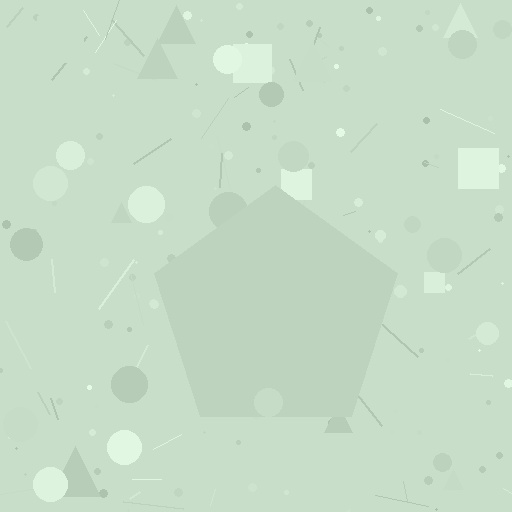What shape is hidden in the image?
A pentagon is hidden in the image.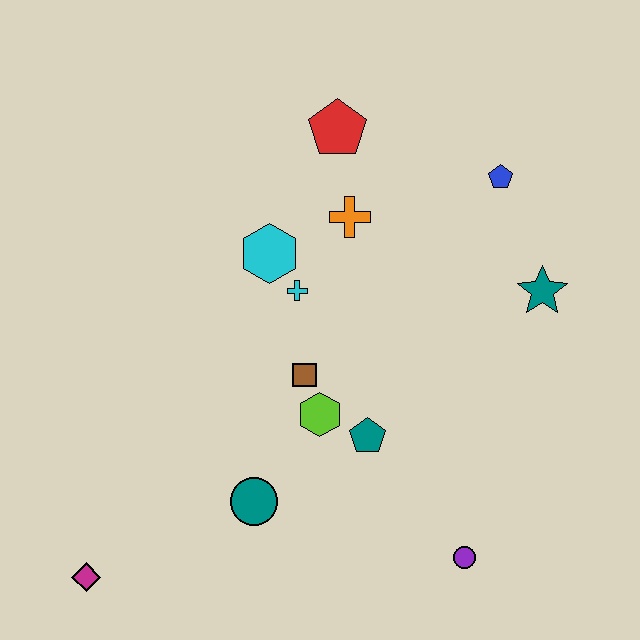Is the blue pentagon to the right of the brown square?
Yes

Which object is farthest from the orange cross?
The magenta diamond is farthest from the orange cross.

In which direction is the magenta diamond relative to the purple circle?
The magenta diamond is to the left of the purple circle.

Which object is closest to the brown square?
The lime hexagon is closest to the brown square.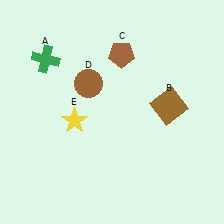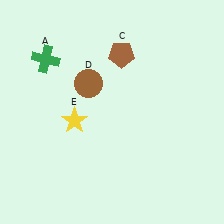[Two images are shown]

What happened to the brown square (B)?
The brown square (B) was removed in Image 2. It was in the top-right area of Image 1.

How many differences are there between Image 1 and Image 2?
There is 1 difference between the two images.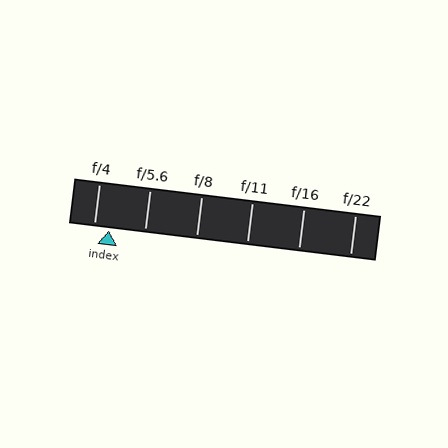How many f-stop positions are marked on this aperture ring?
There are 6 f-stop positions marked.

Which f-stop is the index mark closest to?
The index mark is closest to f/4.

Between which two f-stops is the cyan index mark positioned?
The index mark is between f/4 and f/5.6.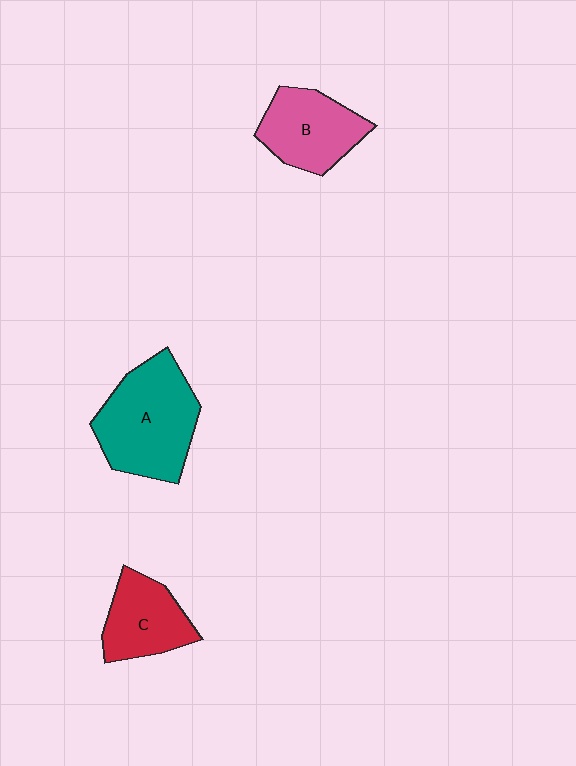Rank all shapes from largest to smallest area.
From largest to smallest: A (teal), B (pink), C (red).